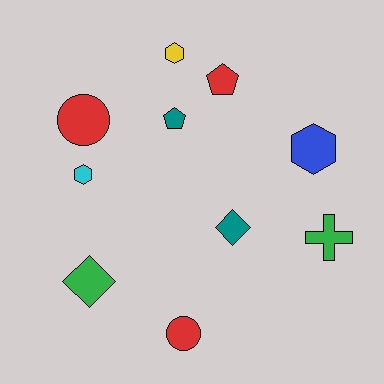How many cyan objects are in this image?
There is 1 cyan object.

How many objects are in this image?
There are 10 objects.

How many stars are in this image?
There are no stars.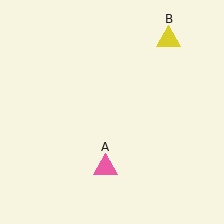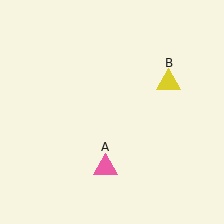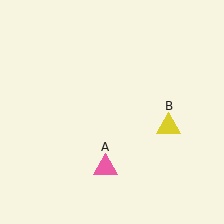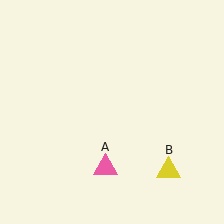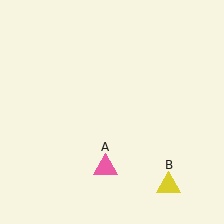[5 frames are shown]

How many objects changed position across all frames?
1 object changed position: yellow triangle (object B).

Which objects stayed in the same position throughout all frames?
Pink triangle (object A) remained stationary.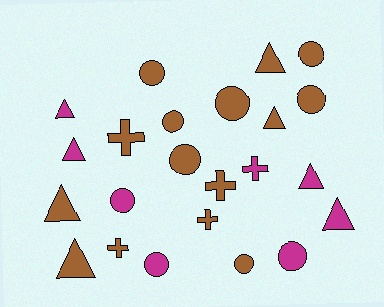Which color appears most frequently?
Brown, with 15 objects.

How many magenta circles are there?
There are 3 magenta circles.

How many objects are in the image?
There are 23 objects.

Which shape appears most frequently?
Circle, with 10 objects.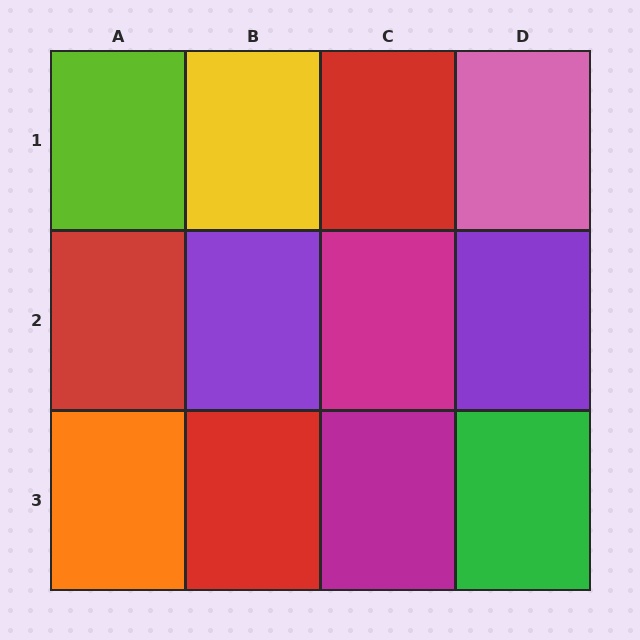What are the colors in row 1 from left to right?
Lime, yellow, red, pink.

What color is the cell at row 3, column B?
Red.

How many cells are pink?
1 cell is pink.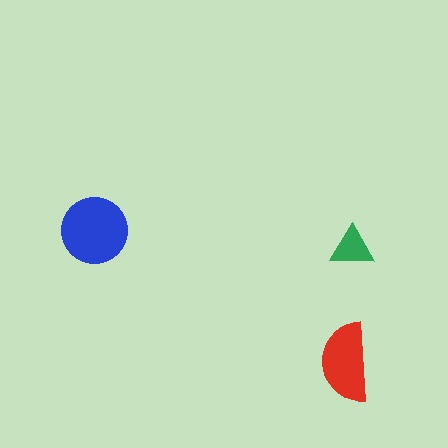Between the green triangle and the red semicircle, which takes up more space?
The red semicircle.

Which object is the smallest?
The green triangle.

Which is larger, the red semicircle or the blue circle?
The blue circle.